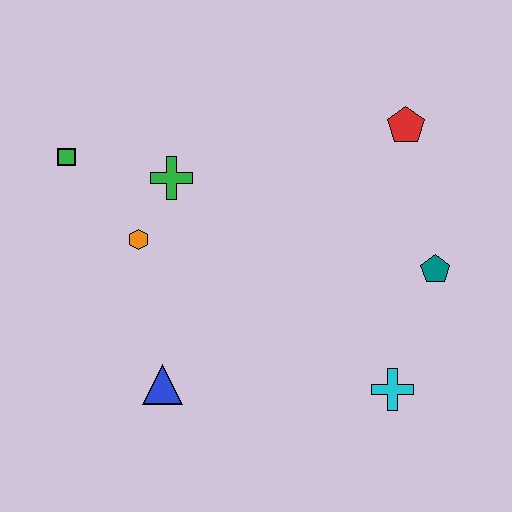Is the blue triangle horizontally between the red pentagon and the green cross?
No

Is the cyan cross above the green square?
No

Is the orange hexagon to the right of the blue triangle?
No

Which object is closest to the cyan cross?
The teal pentagon is closest to the cyan cross.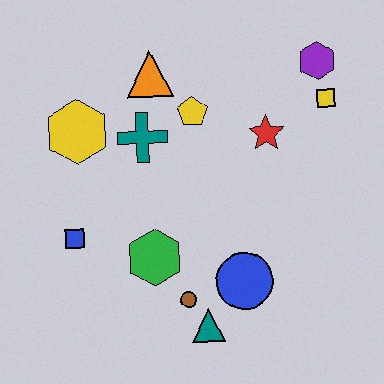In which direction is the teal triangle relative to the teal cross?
The teal triangle is below the teal cross.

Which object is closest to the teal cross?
The yellow pentagon is closest to the teal cross.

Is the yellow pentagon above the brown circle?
Yes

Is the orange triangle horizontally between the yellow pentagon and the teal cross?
Yes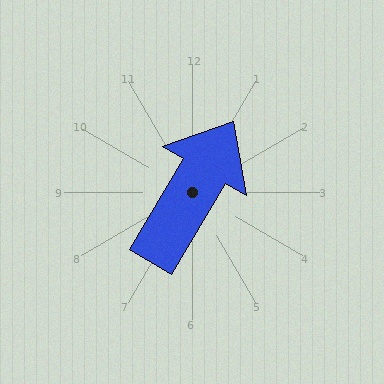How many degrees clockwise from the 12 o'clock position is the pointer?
Approximately 30 degrees.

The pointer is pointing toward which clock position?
Roughly 1 o'clock.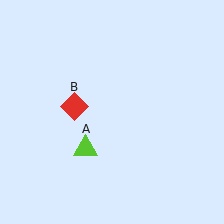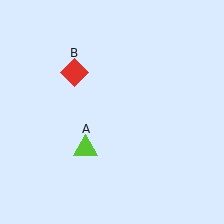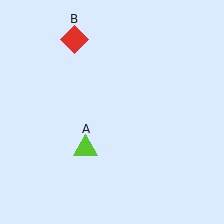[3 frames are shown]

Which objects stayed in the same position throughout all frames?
Lime triangle (object A) remained stationary.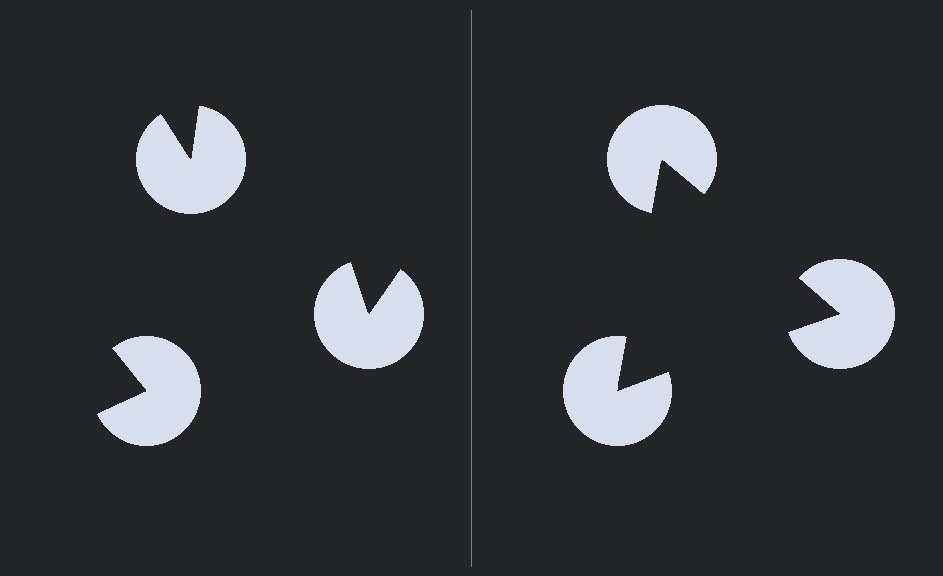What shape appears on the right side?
An illusory triangle.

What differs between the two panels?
The pac-man discs are positioned identically on both sides; only the wedge orientations differ. On the right they align to a triangle; on the left they are misaligned.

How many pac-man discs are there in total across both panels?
6 — 3 on each side.